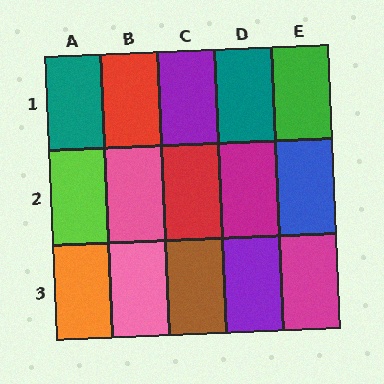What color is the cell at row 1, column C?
Purple.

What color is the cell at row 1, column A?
Teal.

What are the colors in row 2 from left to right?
Lime, pink, red, magenta, blue.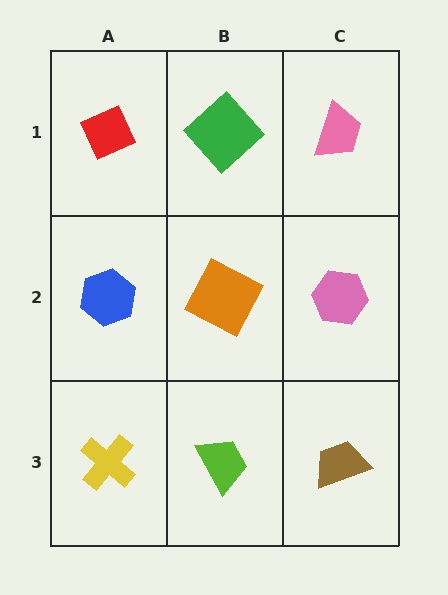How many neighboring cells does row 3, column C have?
2.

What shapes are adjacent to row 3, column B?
An orange square (row 2, column B), a yellow cross (row 3, column A), a brown trapezoid (row 3, column C).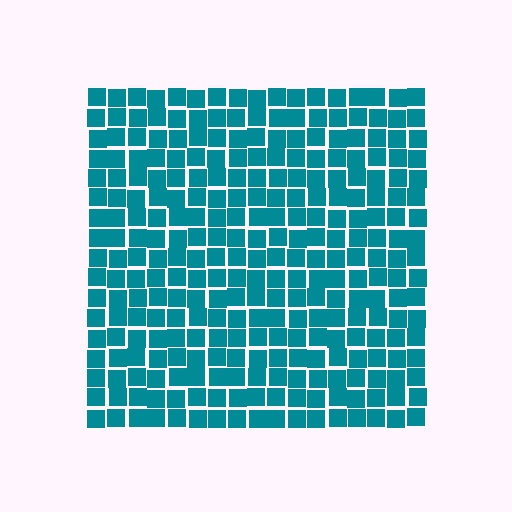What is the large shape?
The large shape is a square.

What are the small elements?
The small elements are squares.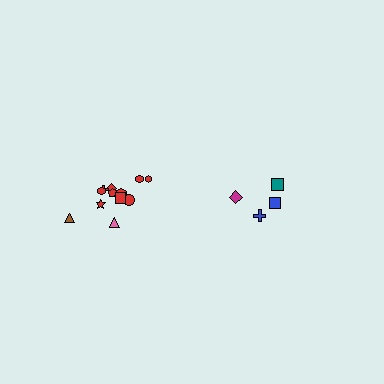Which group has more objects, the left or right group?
The left group.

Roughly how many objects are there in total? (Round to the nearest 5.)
Roughly 15 objects in total.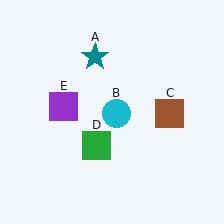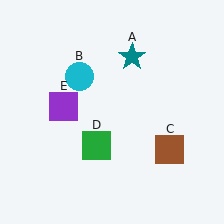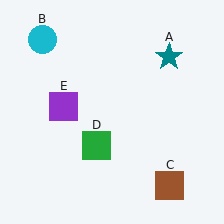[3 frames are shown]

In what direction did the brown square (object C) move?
The brown square (object C) moved down.